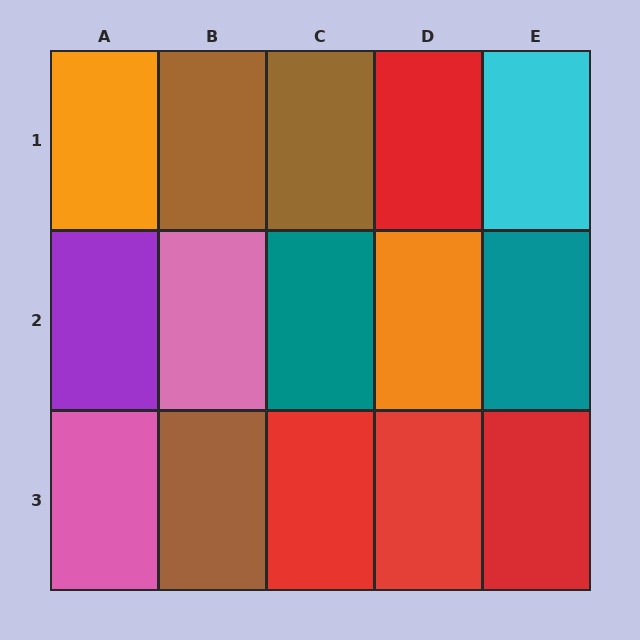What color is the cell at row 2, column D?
Orange.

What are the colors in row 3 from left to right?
Pink, brown, red, red, red.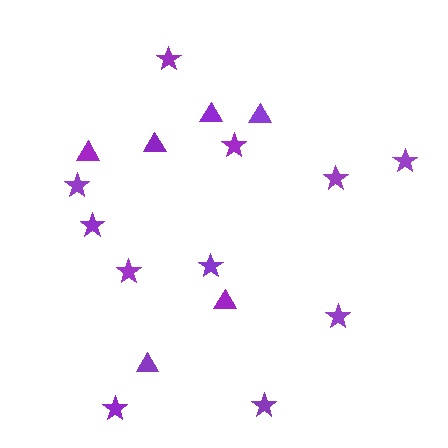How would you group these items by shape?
There are 2 groups: one group of triangles (6) and one group of stars (11).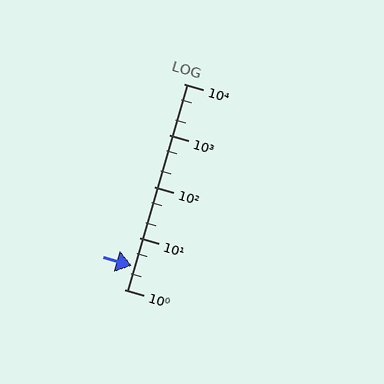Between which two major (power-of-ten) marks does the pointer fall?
The pointer is between 1 and 10.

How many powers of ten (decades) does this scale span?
The scale spans 4 decades, from 1 to 10000.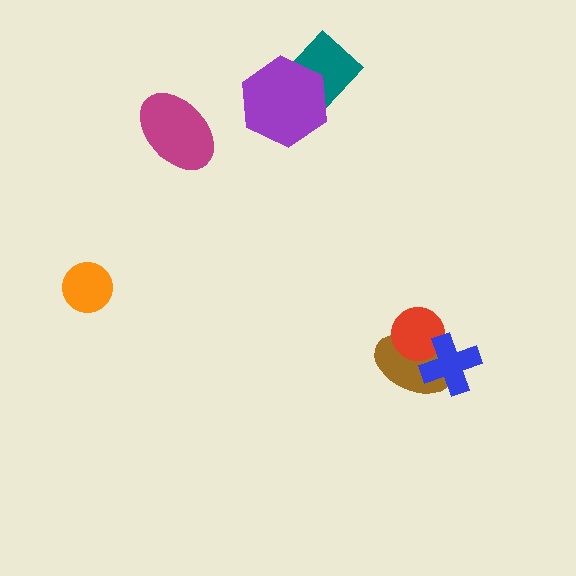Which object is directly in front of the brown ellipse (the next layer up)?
The red circle is directly in front of the brown ellipse.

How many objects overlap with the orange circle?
0 objects overlap with the orange circle.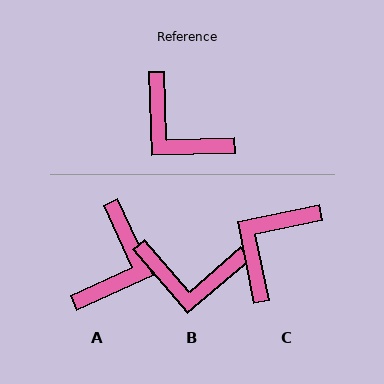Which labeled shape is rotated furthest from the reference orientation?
A, about 113 degrees away.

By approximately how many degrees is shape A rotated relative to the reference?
Approximately 113 degrees counter-clockwise.